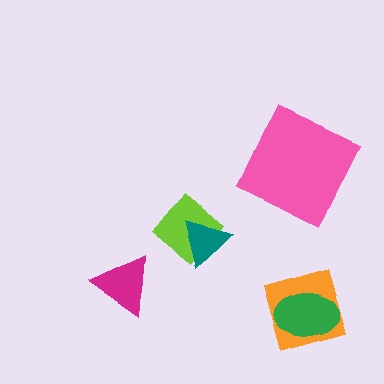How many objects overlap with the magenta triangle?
0 objects overlap with the magenta triangle.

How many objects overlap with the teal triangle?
1 object overlaps with the teal triangle.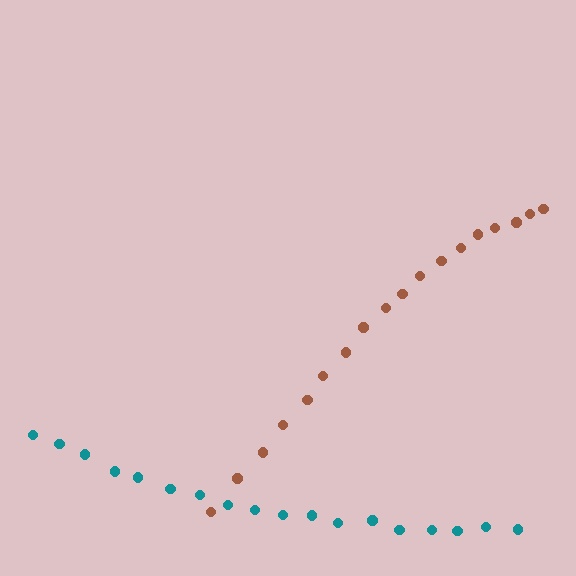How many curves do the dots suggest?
There are 2 distinct paths.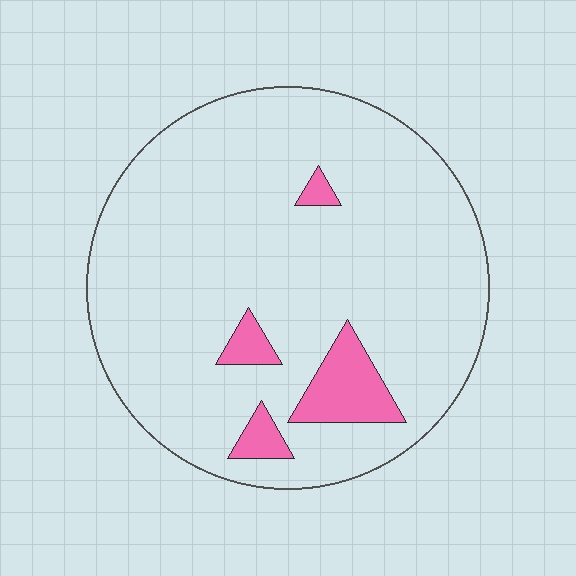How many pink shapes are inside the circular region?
4.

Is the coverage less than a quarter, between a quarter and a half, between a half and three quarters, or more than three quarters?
Less than a quarter.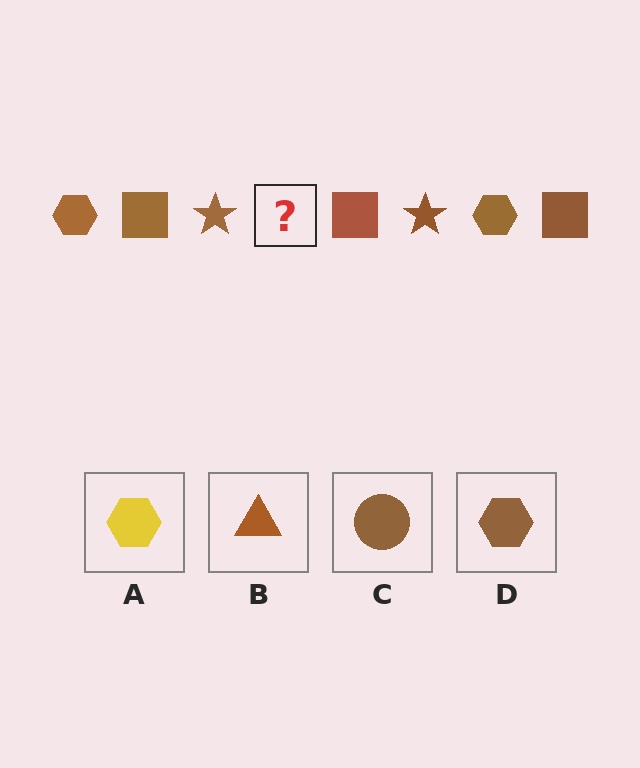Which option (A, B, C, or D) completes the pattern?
D.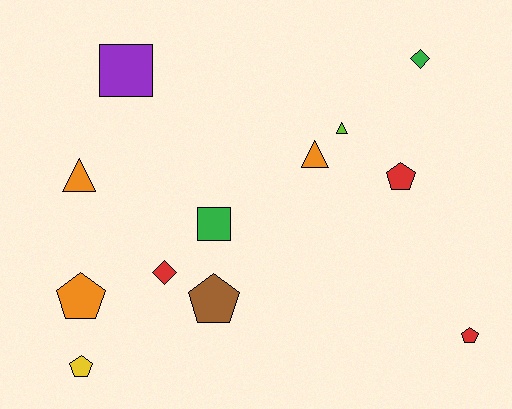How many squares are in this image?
There are 2 squares.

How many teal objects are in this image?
There are no teal objects.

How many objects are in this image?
There are 12 objects.